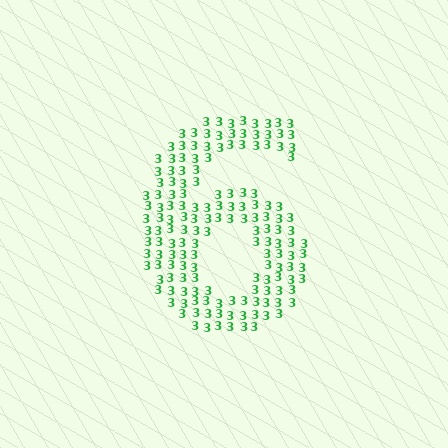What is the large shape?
The large shape is the digit 6.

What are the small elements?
The small elements are digit 3's.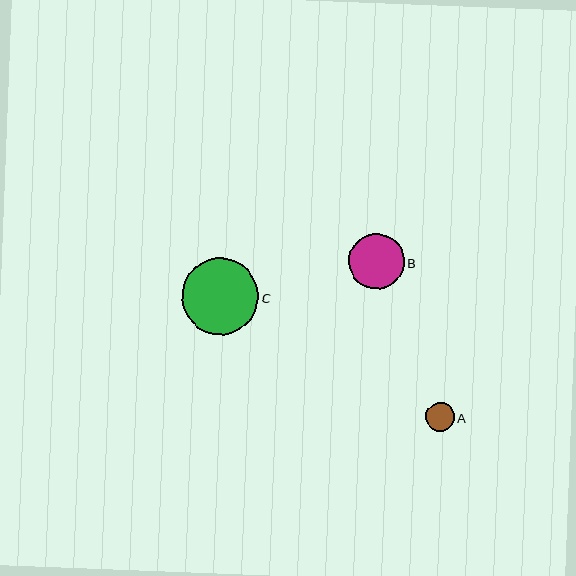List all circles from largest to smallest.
From largest to smallest: C, B, A.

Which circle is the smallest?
Circle A is the smallest with a size of approximately 28 pixels.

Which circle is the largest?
Circle C is the largest with a size of approximately 76 pixels.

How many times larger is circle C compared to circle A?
Circle C is approximately 2.7 times the size of circle A.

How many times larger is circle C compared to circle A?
Circle C is approximately 2.7 times the size of circle A.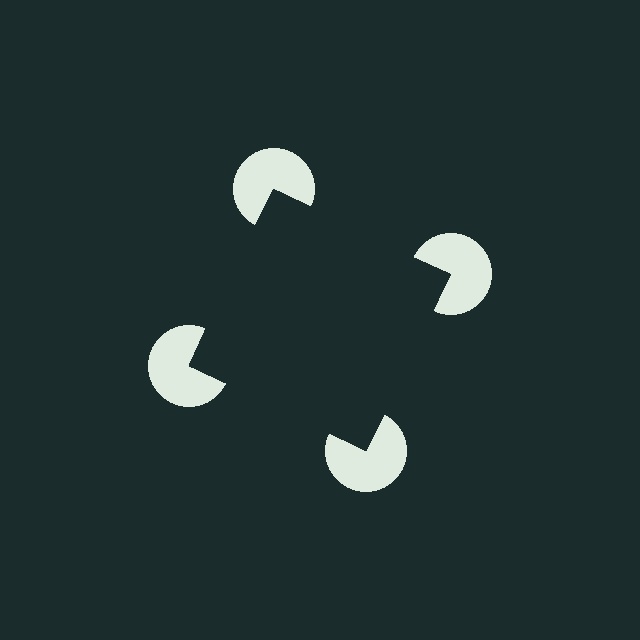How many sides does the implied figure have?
4 sides.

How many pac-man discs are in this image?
There are 4 — one at each vertex of the illusory square.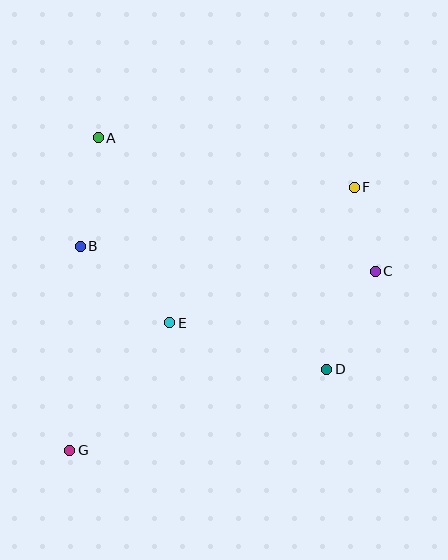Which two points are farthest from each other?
Points F and G are farthest from each other.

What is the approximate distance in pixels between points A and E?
The distance between A and E is approximately 199 pixels.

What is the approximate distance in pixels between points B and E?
The distance between B and E is approximately 118 pixels.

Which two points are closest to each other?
Points C and F are closest to each other.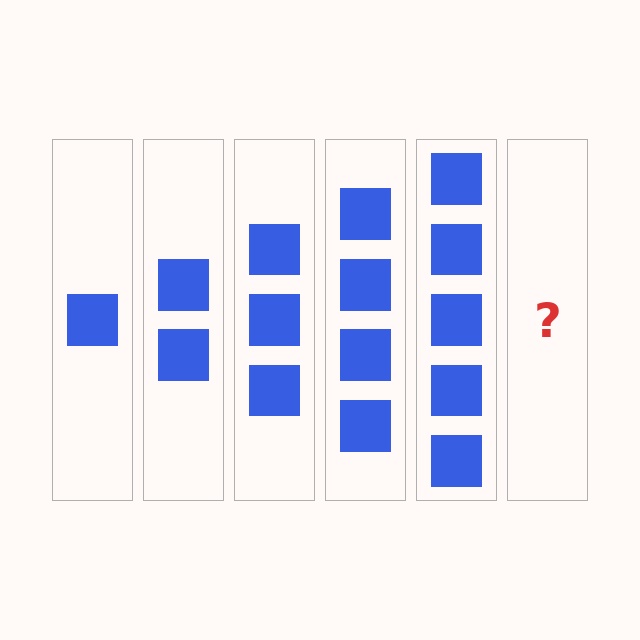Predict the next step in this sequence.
The next step is 6 squares.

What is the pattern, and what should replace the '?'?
The pattern is that each step adds one more square. The '?' should be 6 squares.